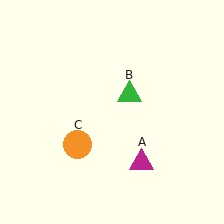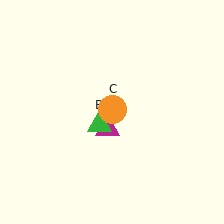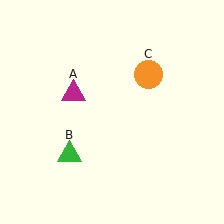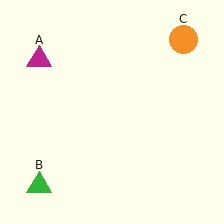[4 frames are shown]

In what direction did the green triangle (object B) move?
The green triangle (object B) moved down and to the left.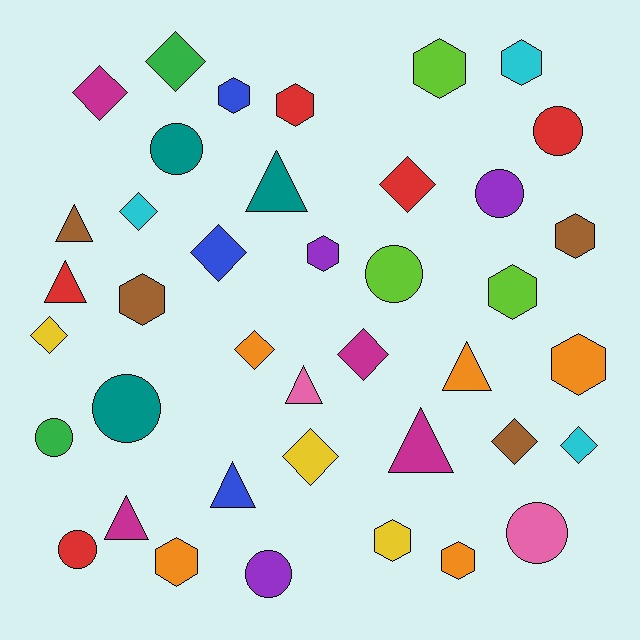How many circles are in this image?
There are 9 circles.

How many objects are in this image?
There are 40 objects.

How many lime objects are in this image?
There are 3 lime objects.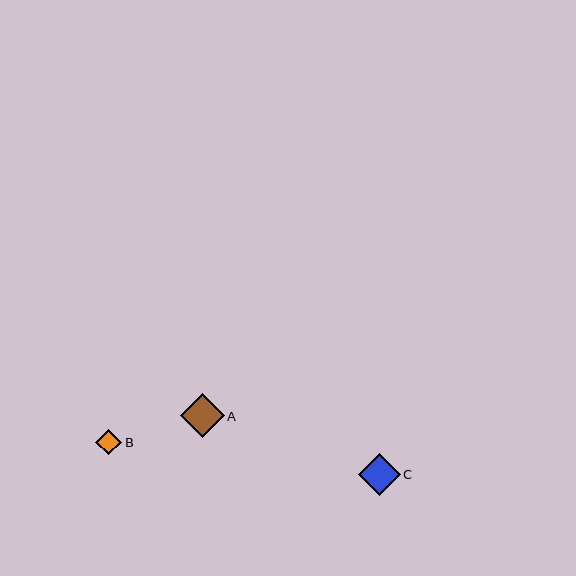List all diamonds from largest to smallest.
From largest to smallest: A, C, B.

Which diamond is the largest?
Diamond A is the largest with a size of approximately 44 pixels.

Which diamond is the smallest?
Diamond B is the smallest with a size of approximately 26 pixels.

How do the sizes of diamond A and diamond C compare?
Diamond A and diamond C are approximately the same size.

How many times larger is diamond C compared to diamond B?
Diamond C is approximately 1.6 times the size of diamond B.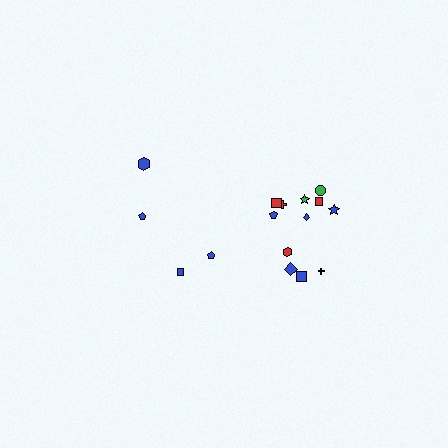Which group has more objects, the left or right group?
The right group.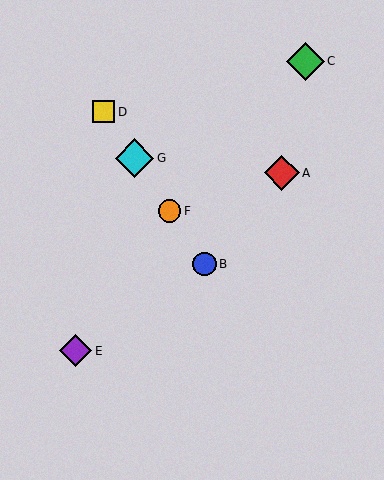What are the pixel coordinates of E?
Object E is at (76, 351).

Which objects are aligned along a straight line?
Objects B, D, F, G are aligned along a straight line.